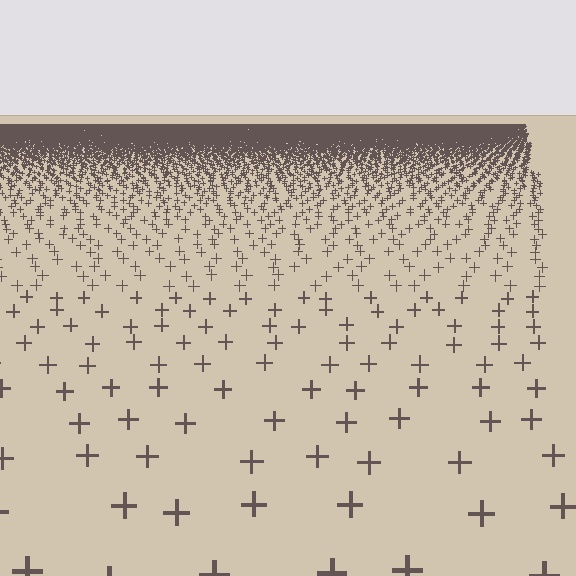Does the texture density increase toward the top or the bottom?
Density increases toward the top.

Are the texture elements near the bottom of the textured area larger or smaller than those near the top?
Larger. Near the bottom, elements are closer to the viewer and appear at a bigger on-screen size.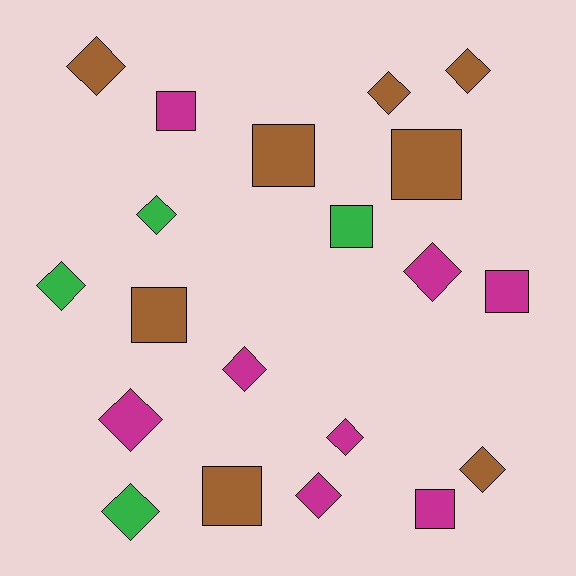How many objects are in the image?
There are 20 objects.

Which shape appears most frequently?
Diamond, with 12 objects.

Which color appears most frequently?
Brown, with 8 objects.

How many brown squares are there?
There are 4 brown squares.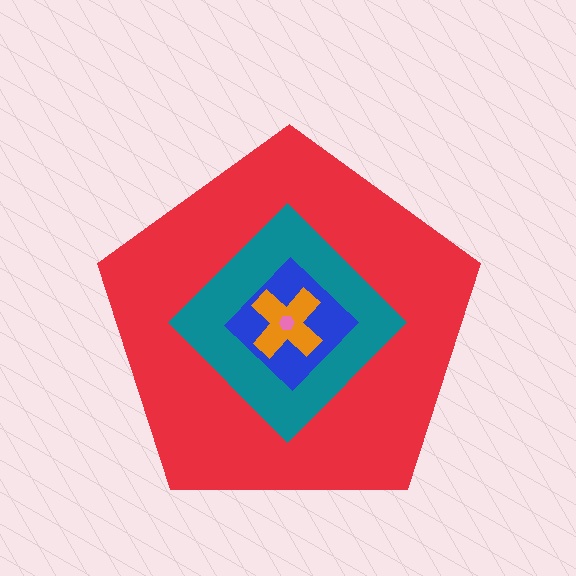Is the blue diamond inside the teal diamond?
Yes.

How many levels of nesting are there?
5.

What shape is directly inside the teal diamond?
The blue diamond.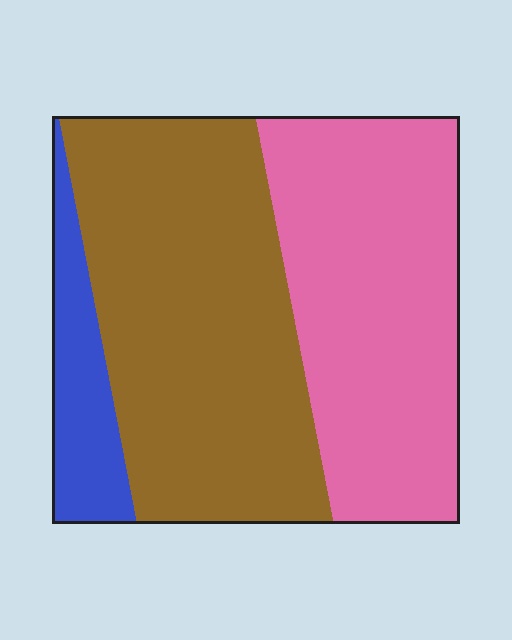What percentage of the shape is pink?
Pink covers about 40% of the shape.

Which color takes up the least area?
Blue, at roughly 10%.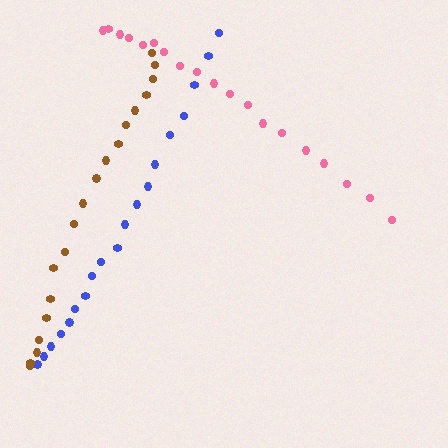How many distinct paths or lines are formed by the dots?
There are 3 distinct paths.